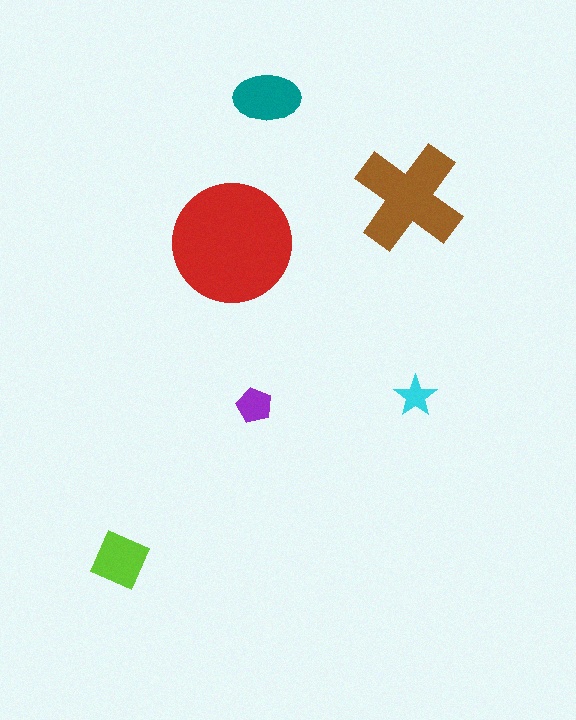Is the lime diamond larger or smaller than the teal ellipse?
Smaller.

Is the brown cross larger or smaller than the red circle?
Smaller.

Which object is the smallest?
The cyan star.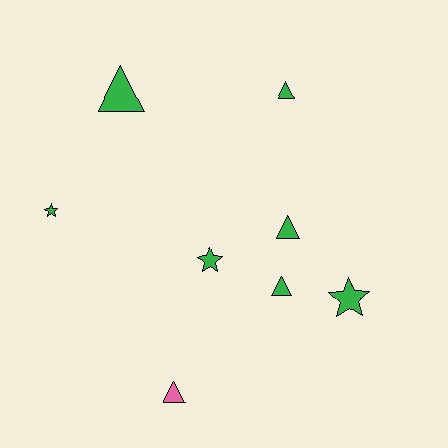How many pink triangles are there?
There is 1 pink triangle.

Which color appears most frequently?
Green, with 7 objects.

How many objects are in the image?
There are 8 objects.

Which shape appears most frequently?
Triangle, with 5 objects.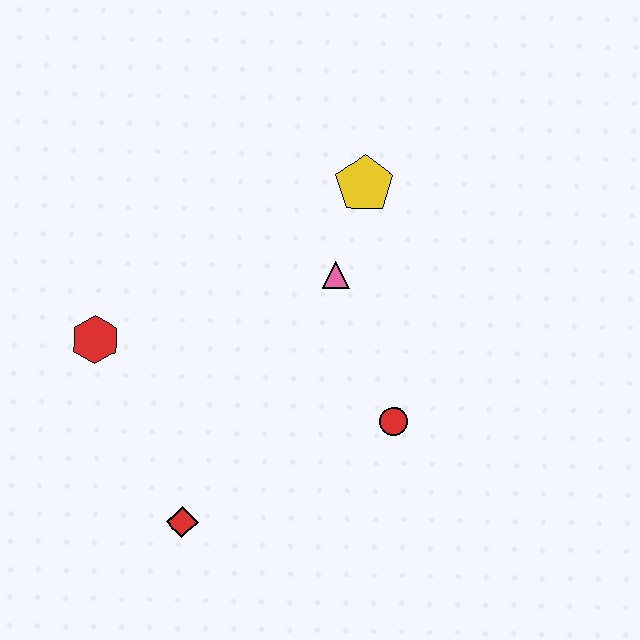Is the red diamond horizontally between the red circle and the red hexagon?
Yes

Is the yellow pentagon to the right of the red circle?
No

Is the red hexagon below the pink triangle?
Yes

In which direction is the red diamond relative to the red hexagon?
The red diamond is below the red hexagon.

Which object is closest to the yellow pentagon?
The pink triangle is closest to the yellow pentagon.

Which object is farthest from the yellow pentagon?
The red diamond is farthest from the yellow pentagon.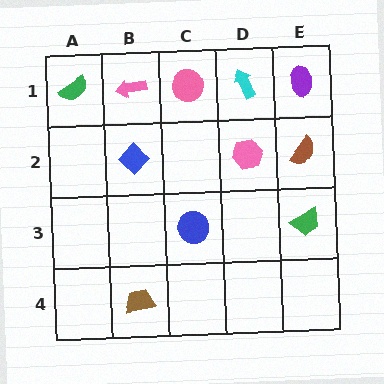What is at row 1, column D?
A cyan arrow.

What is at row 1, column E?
A purple ellipse.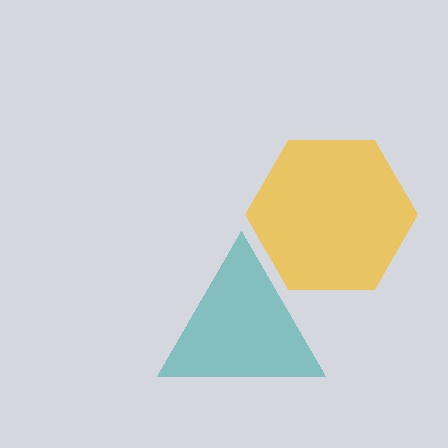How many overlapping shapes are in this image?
There are 2 overlapping shapes in the image.